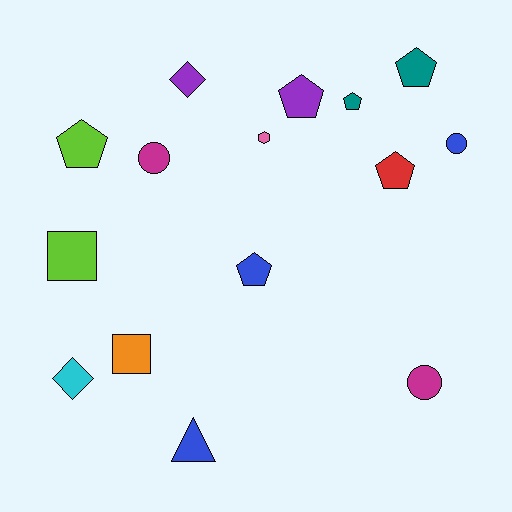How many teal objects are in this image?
There are 2 teal objects.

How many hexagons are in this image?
There is 1 hexagon.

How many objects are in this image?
There are 15 objects.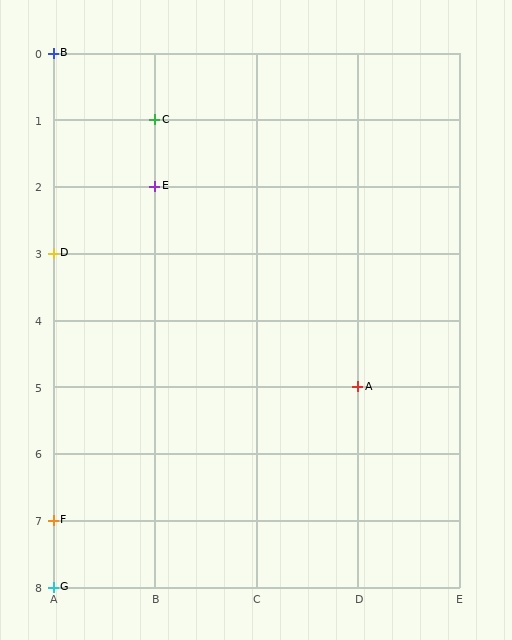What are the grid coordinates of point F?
Point F is at grid coordinates (A, 7).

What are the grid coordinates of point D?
Point D is at grid coordinates (A, 3).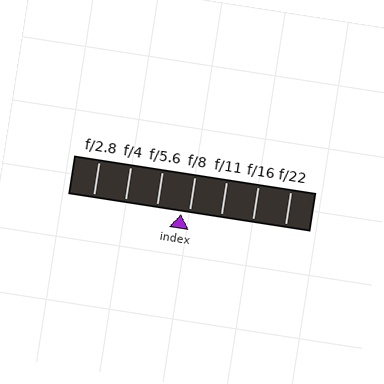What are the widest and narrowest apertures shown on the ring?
The widest aperture shown is f/2.8 and the narrowest is f/22.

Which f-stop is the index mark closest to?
The index mark is closest to f/8.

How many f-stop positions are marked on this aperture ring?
There are 7 f-stop positions marked.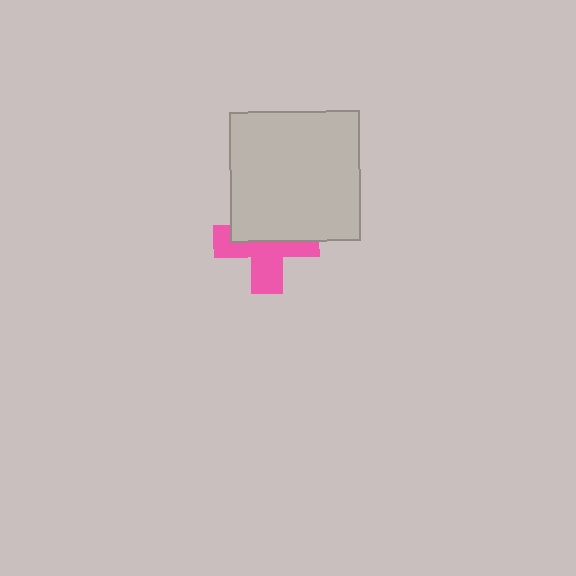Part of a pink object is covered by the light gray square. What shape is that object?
It is a cross.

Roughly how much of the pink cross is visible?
About half of it is visible (roughly 54%).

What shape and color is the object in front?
The object in front is a light gray square.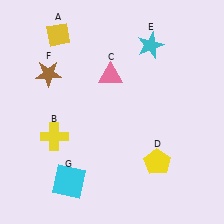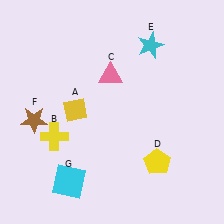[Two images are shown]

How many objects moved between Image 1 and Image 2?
2 objects moved between the two images.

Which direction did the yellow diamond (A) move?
The yellow diamond (A) moved down.